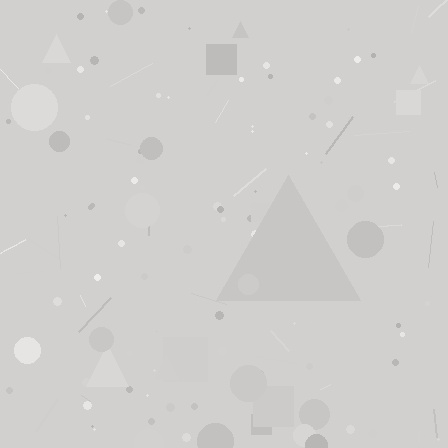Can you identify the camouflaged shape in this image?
The camouflaged shape is a triangle.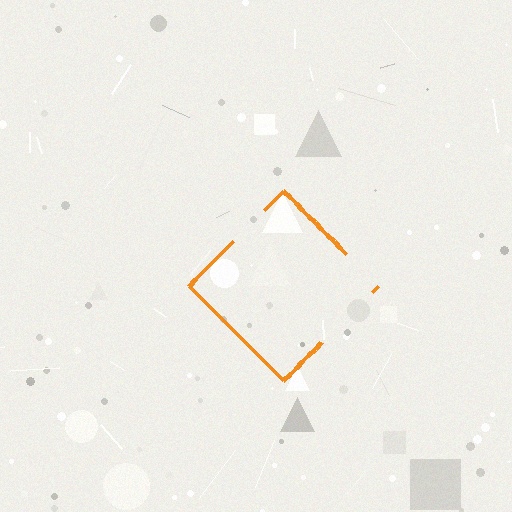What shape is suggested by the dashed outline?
The dashed outline suggests a diamond.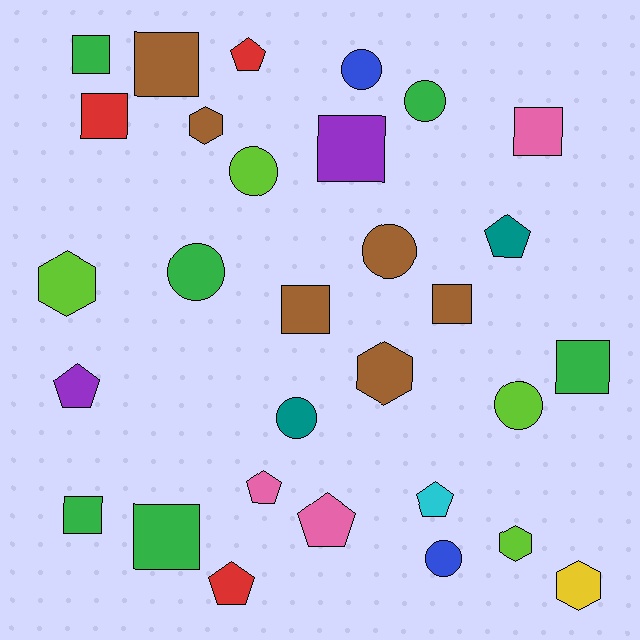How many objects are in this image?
There are 30 objects.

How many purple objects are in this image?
There are 2 purple objects.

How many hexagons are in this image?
There are 5 hexagons.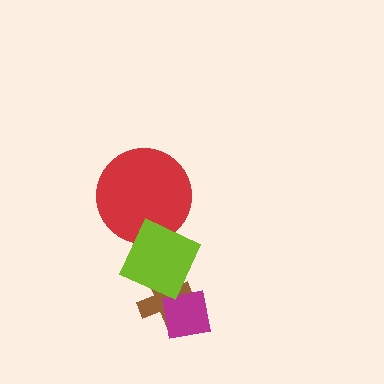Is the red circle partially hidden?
Yes, it is partially covered by another shape.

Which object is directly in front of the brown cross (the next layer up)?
The magenta square is directly in front of the brown cross.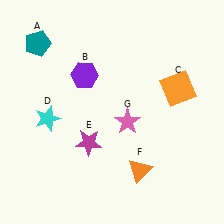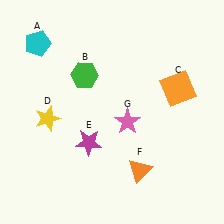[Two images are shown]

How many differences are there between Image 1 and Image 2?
There are 3 differences between the two images.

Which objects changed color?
A changed from teal to cyan. B changed from purple to green. D changed from cyan to yellow.